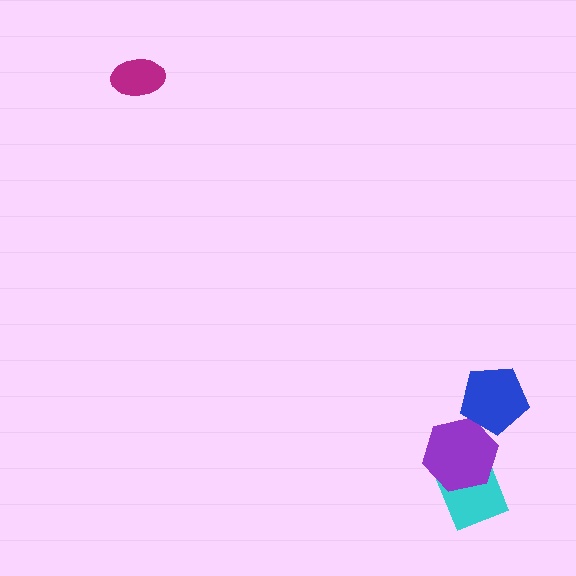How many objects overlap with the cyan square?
1 object overlaps with the cyan square.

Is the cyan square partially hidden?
Yes, it is partially covered by another shape.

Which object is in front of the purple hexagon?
The blue pentagon is in front of the purple hexagon.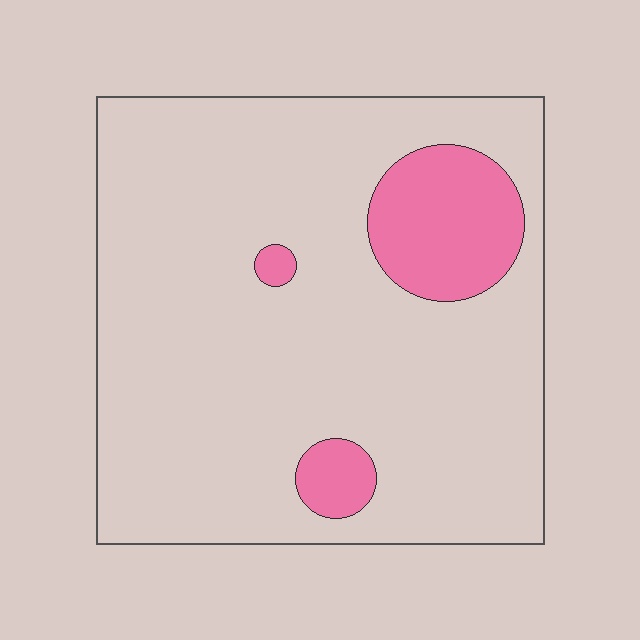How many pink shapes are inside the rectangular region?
3.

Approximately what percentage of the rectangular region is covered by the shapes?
Approximately 15%.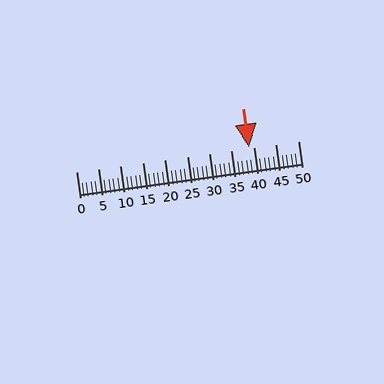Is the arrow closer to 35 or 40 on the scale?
The arrow is closer to 40.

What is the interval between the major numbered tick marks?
The major tick marks are spaced 5 units apart.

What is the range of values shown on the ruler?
The ruler shows values from 0 to 50.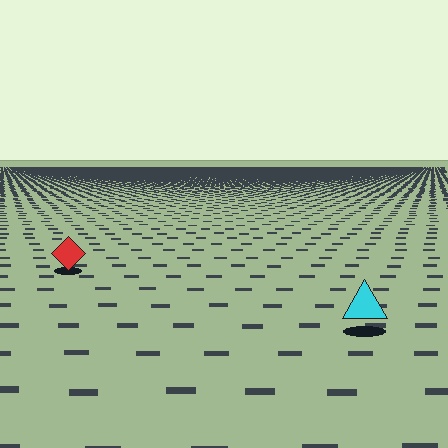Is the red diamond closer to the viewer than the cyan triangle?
No. The cyan triangle is closer — you can tell from the texture gradient: the ground texture is coarser near it.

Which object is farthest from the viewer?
The red diamond is farthest from the viewer. It appears smaller and the ground texture around it is denser.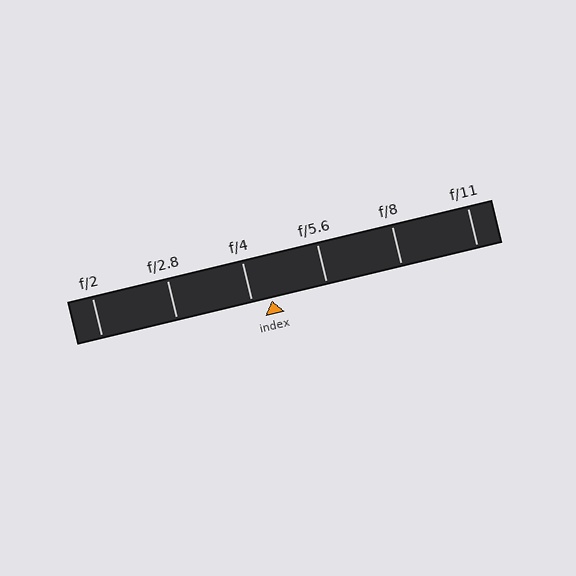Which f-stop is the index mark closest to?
The index mark is closest to f/4.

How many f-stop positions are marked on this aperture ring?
There are 6 f-stop positions marked.